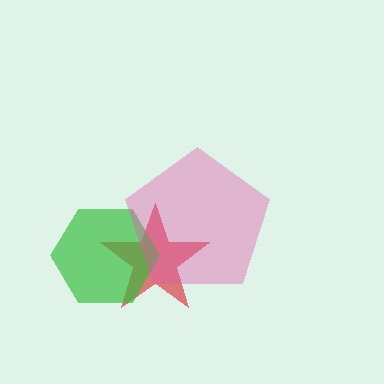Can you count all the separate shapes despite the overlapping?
Yes, there are 3 separate shapes.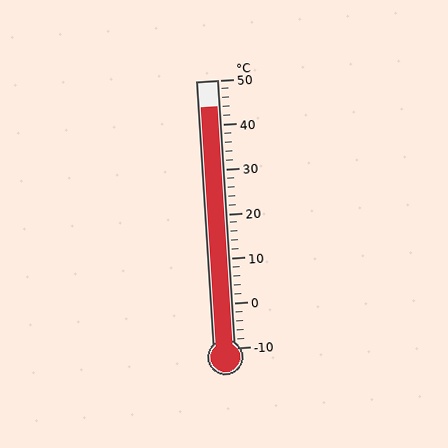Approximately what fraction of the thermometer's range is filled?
The thermometer is filled to approximately 90% of its range.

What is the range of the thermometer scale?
The thermometer scale ranges from -10°C to 50°C.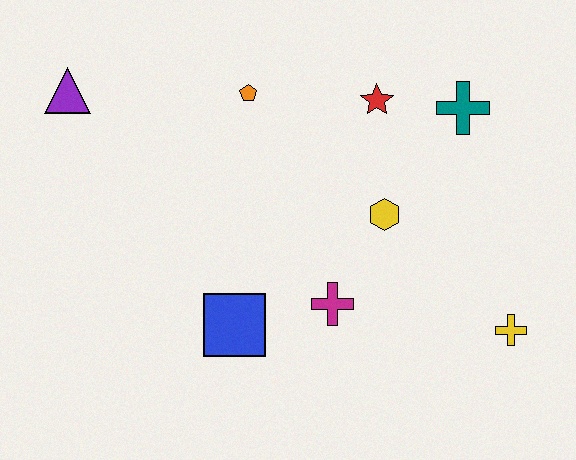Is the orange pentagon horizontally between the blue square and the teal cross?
Yes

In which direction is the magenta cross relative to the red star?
The magenta cross is below the red star.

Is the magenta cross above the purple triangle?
No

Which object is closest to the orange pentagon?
The red star is closest to the orange pentagon.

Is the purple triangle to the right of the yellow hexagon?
No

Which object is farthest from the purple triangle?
The yellow cross is farthest from the purple triangle.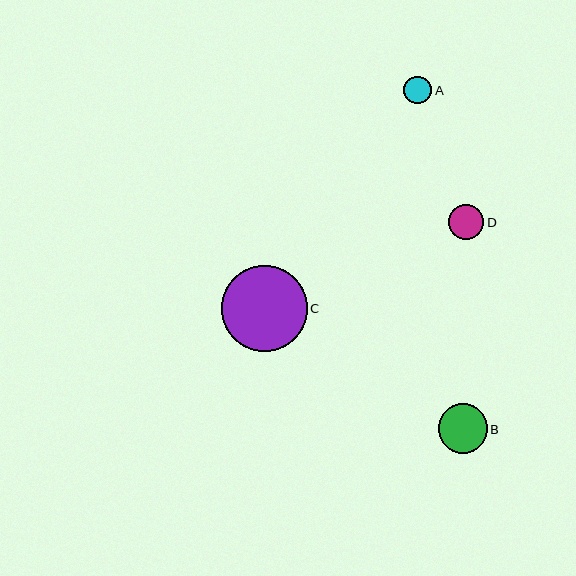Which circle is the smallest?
Circle A is the smallest with a size of approximately 28 pixels.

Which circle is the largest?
Circle C is the largest with a size of approximately 86 pixels.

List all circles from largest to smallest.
From largest to smallest: C, B, D, A.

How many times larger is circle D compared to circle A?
Circle D is approximately 1.3 times the size of circle A.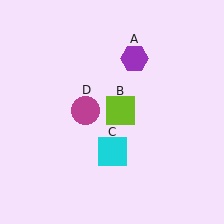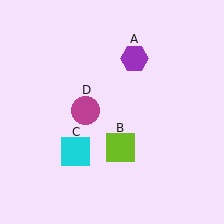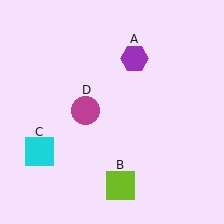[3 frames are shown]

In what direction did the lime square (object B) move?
The lime square (object B) moved down.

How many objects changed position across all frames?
2 objects changed position: lime square (object B), cyan square (object C).